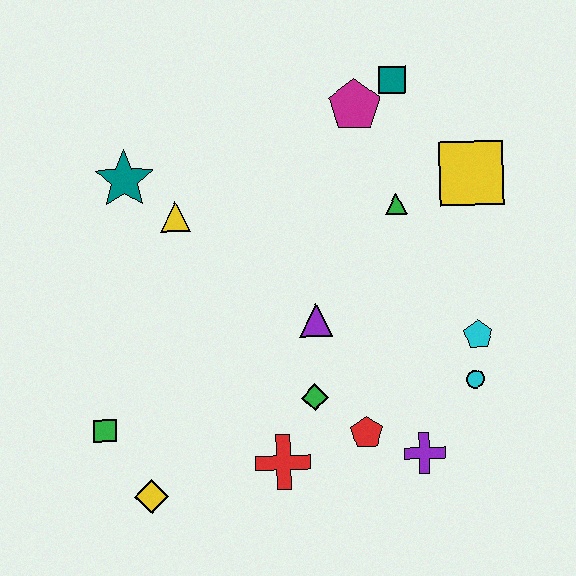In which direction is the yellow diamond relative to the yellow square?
The yellow diamond is to the left of the yellow square.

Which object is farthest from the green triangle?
The yellow diamond is farthest from the green triangle.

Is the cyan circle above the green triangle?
No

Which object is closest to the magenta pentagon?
The teal square is closest to the magenta pentagon.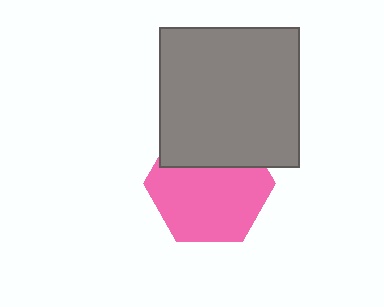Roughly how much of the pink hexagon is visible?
Most of it is visible (roughly 68%).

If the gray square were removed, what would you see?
You would see the complete pink hexagon.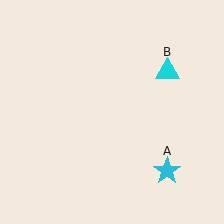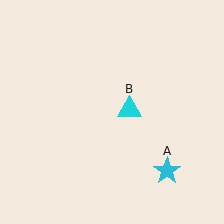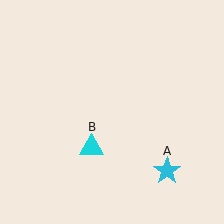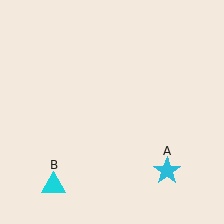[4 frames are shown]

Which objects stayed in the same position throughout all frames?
Cyan star (object A) remained stationary.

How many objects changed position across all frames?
1 object changed position: cyan triangle (object B).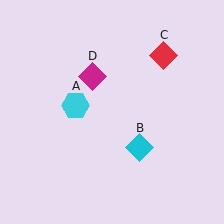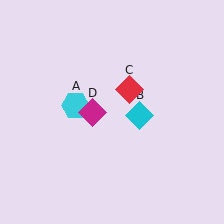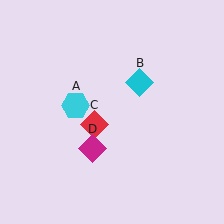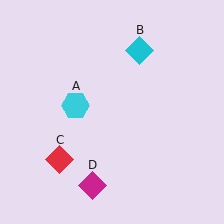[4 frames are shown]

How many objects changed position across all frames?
3 objects changed position: cyan diamond (object B), red diamond (object C), magenta diamond (object D).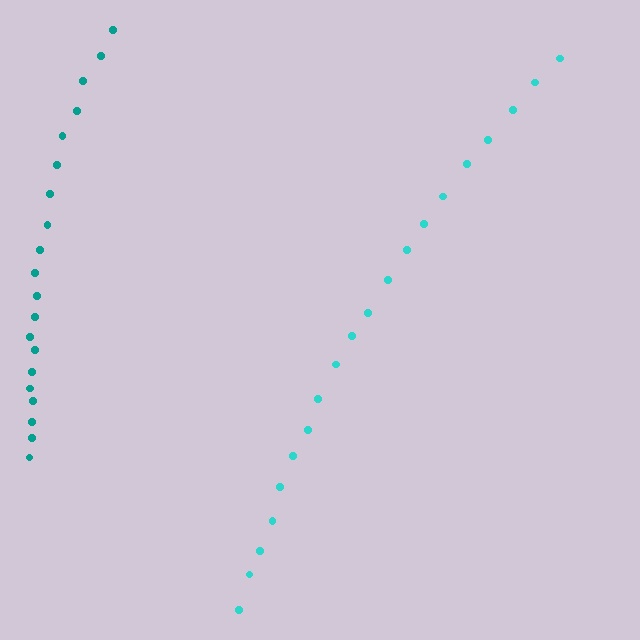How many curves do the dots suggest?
There are 2 distinct paths.